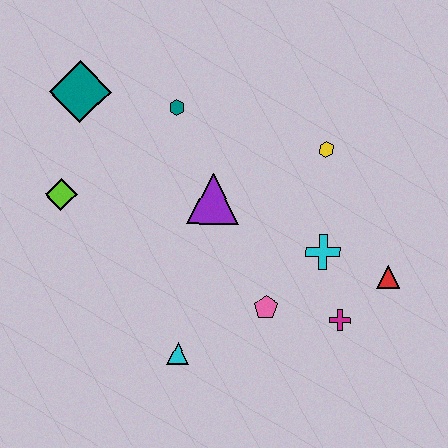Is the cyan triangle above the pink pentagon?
No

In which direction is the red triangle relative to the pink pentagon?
The red triangle is to the right of the pink pentagon.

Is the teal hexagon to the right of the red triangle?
No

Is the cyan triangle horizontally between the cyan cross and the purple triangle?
No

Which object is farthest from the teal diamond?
The red triangle is farthest from the teal diamond.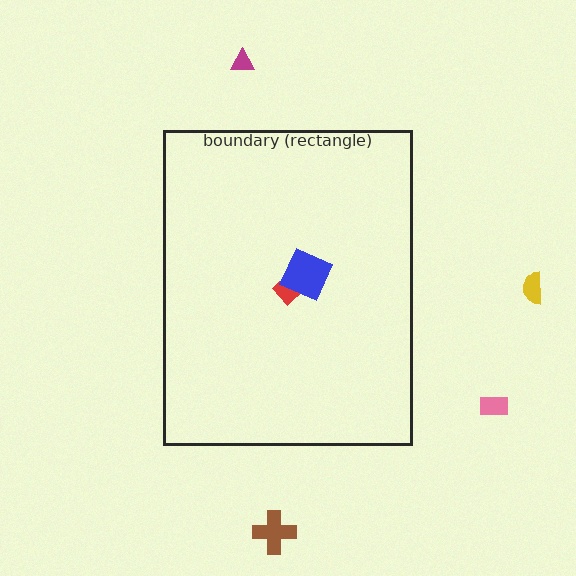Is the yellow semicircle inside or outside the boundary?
Outside.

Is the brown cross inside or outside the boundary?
Outside.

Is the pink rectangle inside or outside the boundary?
Outside.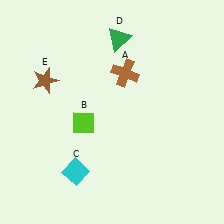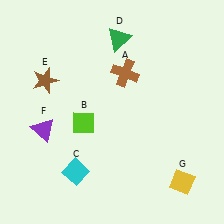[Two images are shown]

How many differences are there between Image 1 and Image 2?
There are 2 differences between the two images.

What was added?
A purple triangle (F), a yellow diamond (G) were added in Image 2.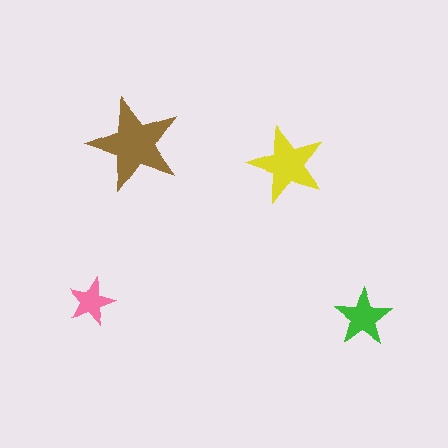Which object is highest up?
The brown star is topmost.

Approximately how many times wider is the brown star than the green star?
About 1.5 times wider.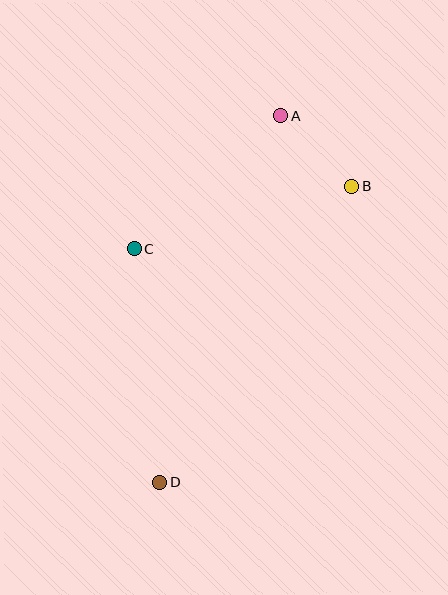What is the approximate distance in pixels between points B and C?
The distance between B and C is approximately 226 pixels.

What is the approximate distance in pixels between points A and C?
The distance between A and C is approximately 198 pixels.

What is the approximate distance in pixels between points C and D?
The distance between C and D is approximately 235 pixels.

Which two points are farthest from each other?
Points A and D are farthest from each other.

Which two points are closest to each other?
Points A and B are closest to each other.